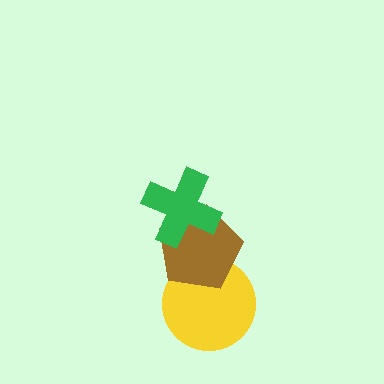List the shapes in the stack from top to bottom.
From top to bottom: the green cross, the brown pentagon, the yellow circle.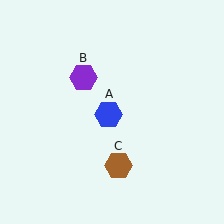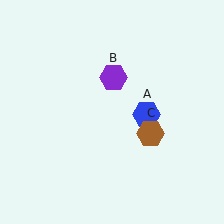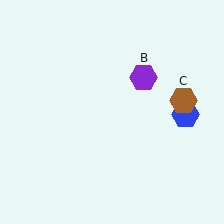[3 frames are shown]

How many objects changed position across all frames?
3 objects changed position: blue hexagon (object A), purple hexagon (object B), brown hexagon (object C).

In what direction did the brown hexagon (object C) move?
The brown hexagon (object C) moved up and to the right.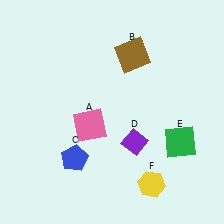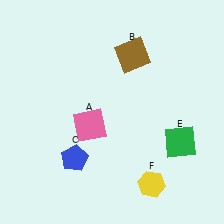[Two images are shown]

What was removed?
The purple diamond (D) was removed in Image 2.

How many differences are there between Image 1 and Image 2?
There is 1 difference between the two images.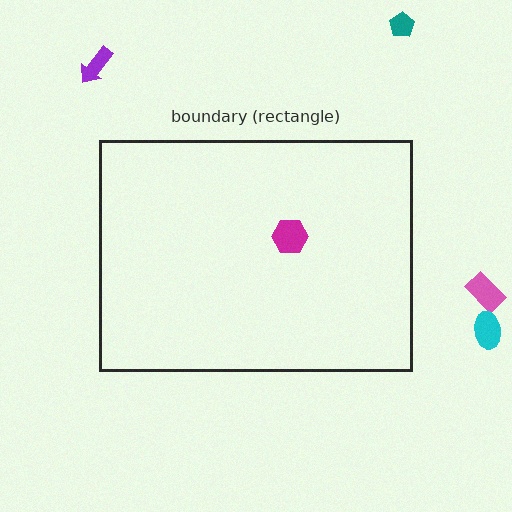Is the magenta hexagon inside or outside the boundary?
Inside.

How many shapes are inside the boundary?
1 inside, 4 outside.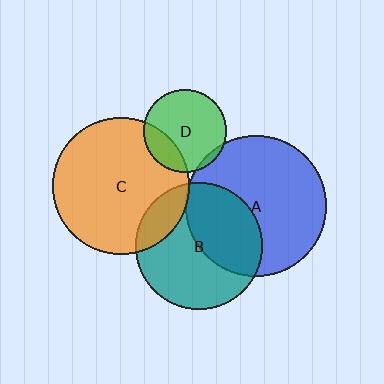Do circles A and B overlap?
Yes.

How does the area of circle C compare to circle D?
Approximately 2.8 times.